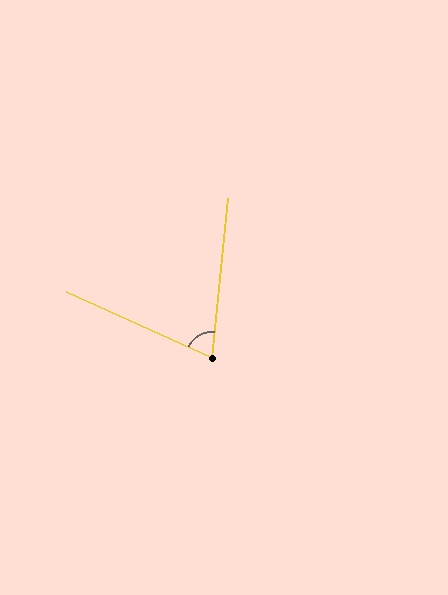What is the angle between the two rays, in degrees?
Approximately 72 degrees.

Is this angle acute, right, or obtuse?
It is acute.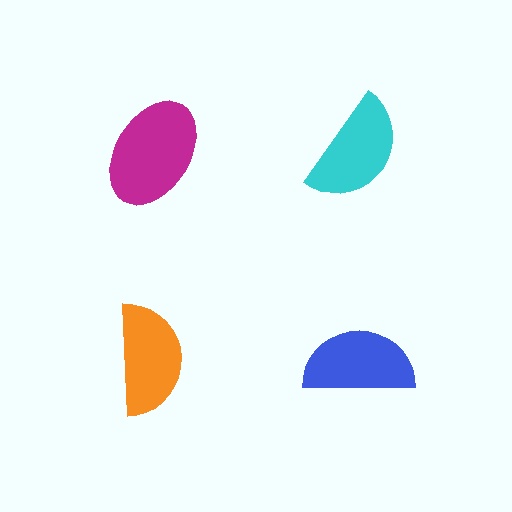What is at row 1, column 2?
A cyan semicircle.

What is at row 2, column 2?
A blue semicircle.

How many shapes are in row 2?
2 shapes.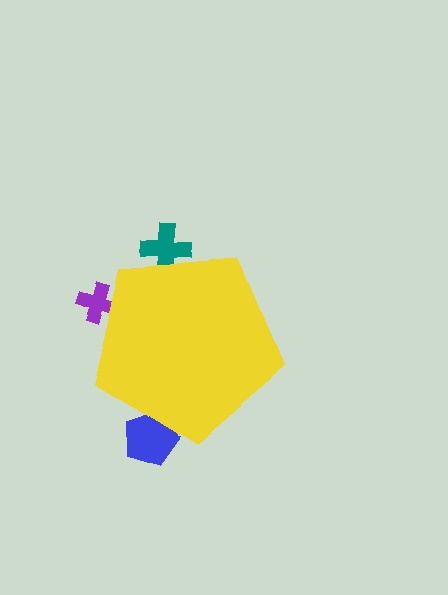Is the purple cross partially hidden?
Yes, the purple cross is partially hidden behind the yellow pentagon.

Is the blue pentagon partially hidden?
Yes, the blue pentagon is partially hidden behind the yellow pentagon.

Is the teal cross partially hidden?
Yes, the teal cross is partially hidden behind the yellow pentagon.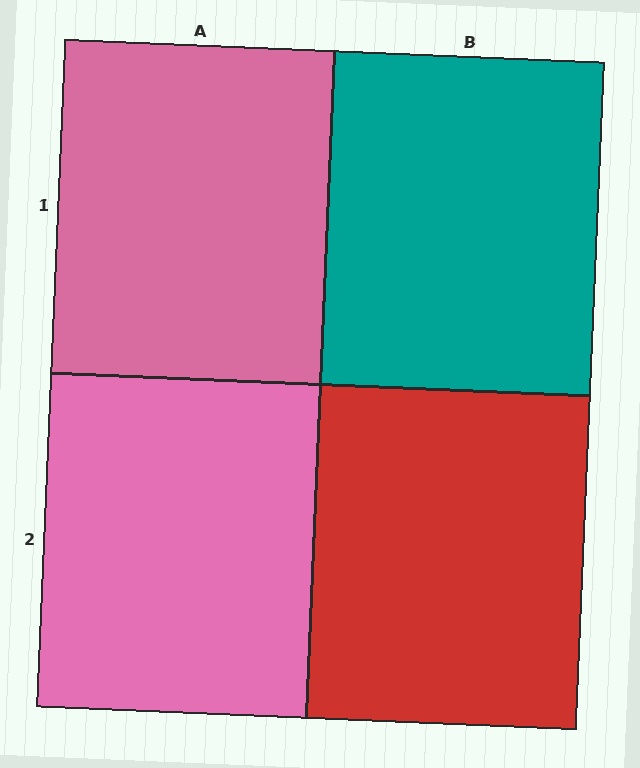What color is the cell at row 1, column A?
Pink.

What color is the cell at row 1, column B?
Teal.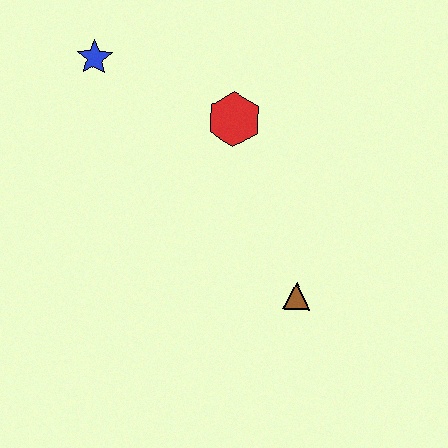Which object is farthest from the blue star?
The brown triangle is farthest from the blue star.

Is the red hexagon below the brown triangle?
No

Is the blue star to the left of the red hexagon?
Yes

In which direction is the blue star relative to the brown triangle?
The blue star is above the brown triangle.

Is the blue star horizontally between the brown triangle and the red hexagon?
No